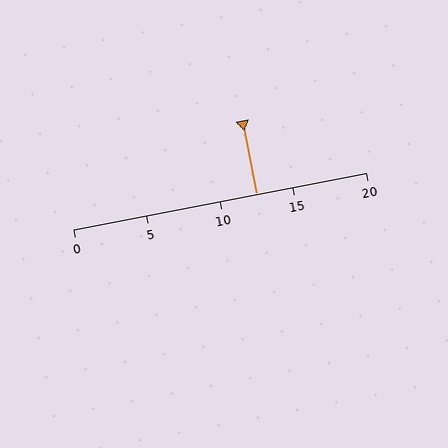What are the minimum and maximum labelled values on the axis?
The axis runs from 0 to 20.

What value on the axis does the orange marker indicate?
The marker indicates approximately 12.5.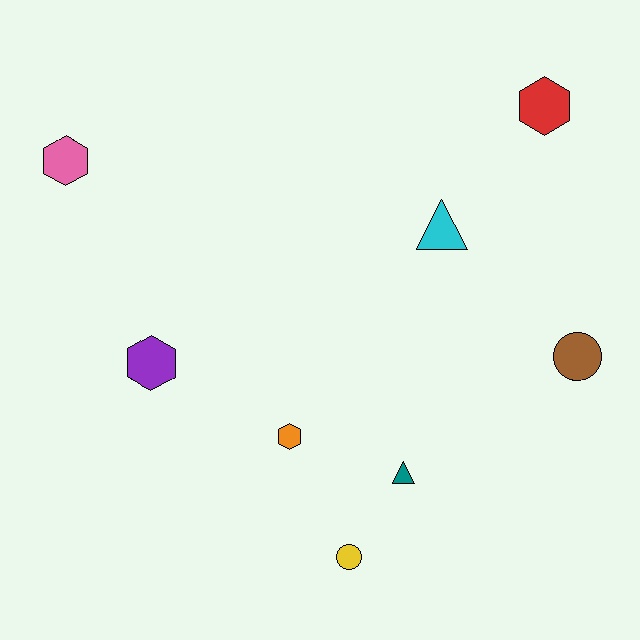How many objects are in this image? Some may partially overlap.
There are 8 objects.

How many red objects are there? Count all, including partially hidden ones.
There is 1 red object.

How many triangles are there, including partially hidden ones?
There are 2 triangles.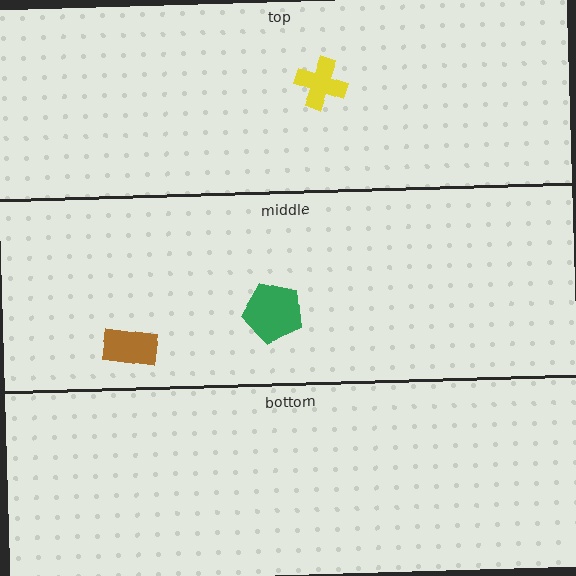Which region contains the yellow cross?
The top region.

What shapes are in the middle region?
The green pentagon, the brown rectangle.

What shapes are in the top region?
The yellow cross.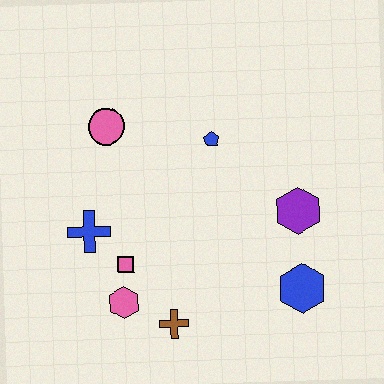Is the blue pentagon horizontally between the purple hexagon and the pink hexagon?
Yes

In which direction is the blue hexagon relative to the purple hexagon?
The blue hexagon is below the purple hexagon.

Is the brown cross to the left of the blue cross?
No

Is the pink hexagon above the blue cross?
No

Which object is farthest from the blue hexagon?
The pink circle is farthest from the blue hexagon.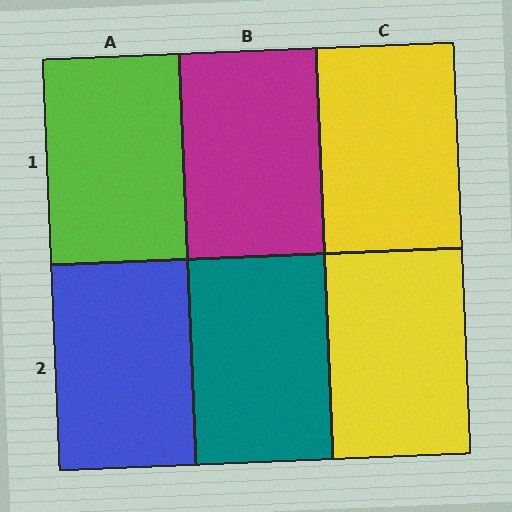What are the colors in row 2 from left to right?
Blue, teal, yellow.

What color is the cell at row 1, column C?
Yellow.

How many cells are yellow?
2 cells are yellow.